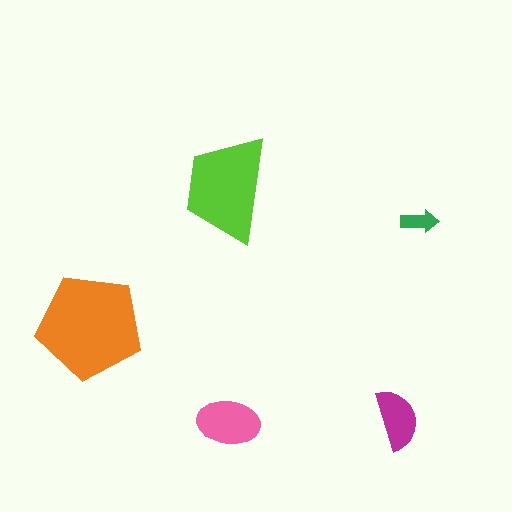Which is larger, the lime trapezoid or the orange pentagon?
The orange pentagon.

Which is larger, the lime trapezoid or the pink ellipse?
The lime trapezoid.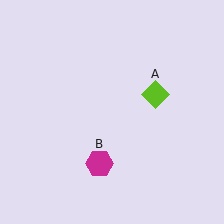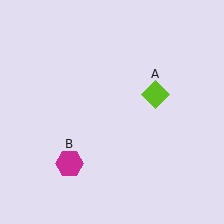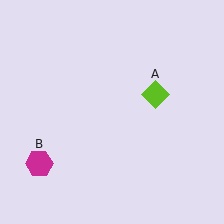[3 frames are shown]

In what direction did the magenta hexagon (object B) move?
The magenta hexagon (object B) moved left.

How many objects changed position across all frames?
1 object changed position: magenta hexagon (object B).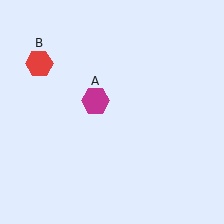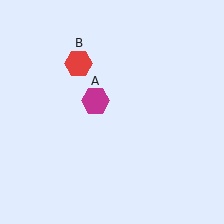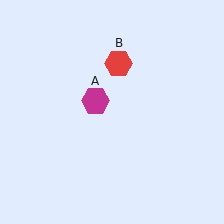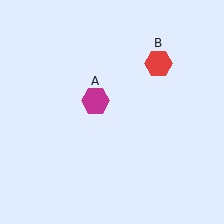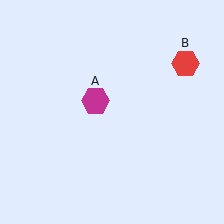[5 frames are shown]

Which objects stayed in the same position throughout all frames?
Magenta hexagon (object A) remained stationary.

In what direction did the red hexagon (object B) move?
The red hexagon (object B) moved right.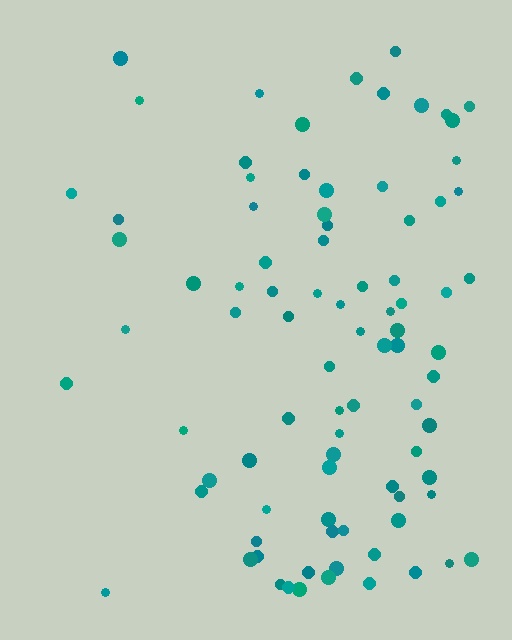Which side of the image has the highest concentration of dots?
The right.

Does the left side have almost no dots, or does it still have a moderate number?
Still a moderate number, just noticeably fewer than the right.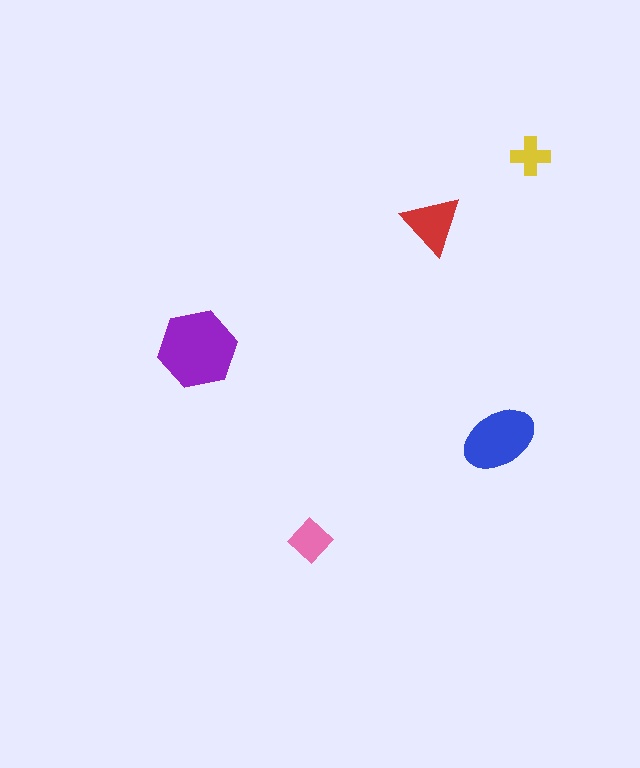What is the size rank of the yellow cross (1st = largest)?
5th.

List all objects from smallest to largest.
The yellow cross, the pink diamond, the red triangle, the blue ellipse, the purple hexagon.